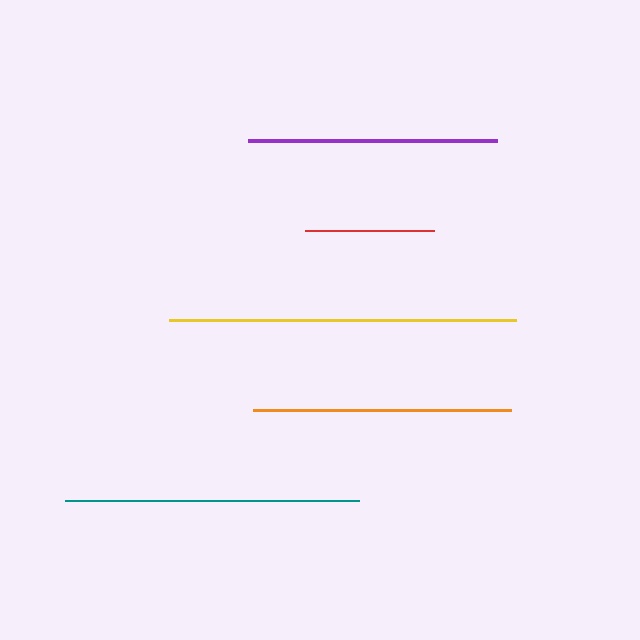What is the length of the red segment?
The red segment is approximately 130 pixels long.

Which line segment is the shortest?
The red line is the shortest at approximately 130 pixels.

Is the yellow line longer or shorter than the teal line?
The yellow line is longer than the teal line.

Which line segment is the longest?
The yellow line is the longest at approximately 346 pixels.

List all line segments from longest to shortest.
From longest to shortest: yellow, teal, orange, purple, red.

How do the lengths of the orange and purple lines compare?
The orange and purple lines are approximately the same length.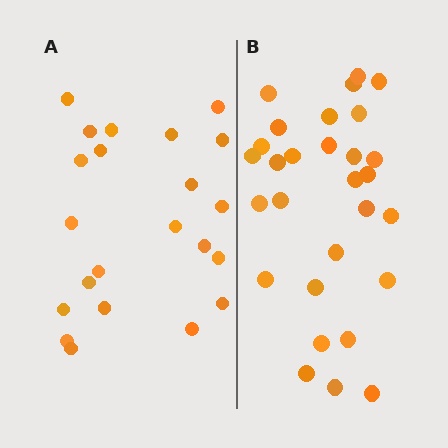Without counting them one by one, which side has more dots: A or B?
Region B (the right region) has more dots.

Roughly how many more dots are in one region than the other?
Region B has roughly 8 or so more dots than region A.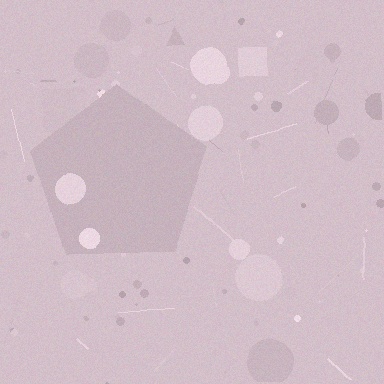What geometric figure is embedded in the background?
A pentagon is embedded in the background.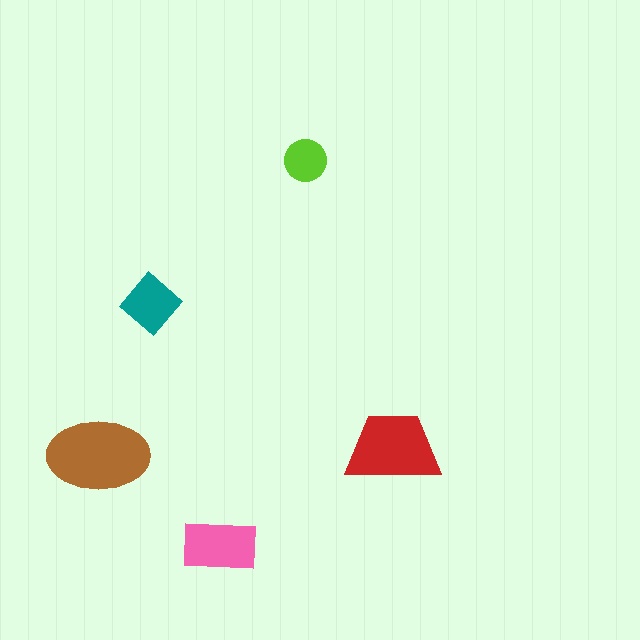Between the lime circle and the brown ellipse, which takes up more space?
The brown ellipse.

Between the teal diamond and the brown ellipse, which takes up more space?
The brown ellipse.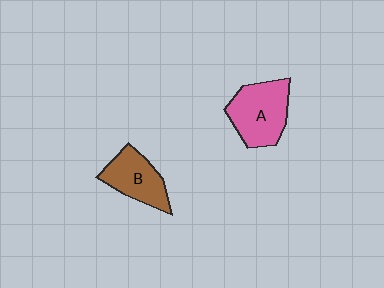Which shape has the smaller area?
Shape B (brown).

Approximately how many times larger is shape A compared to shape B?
Approximately 1.2 times.